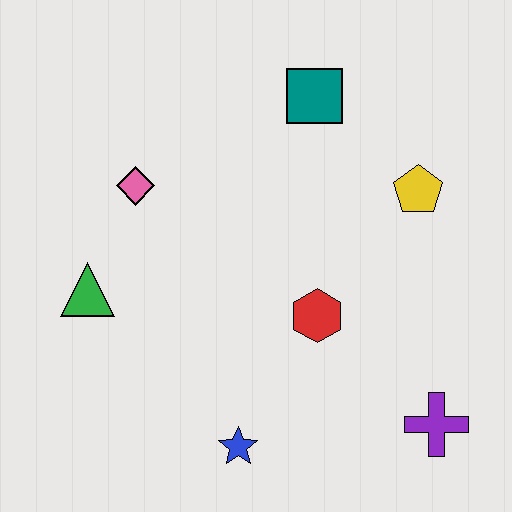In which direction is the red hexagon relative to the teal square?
The red hexagon is below the teal square.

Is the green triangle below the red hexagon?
No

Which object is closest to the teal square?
The yellow pentagon is closest to the teal square.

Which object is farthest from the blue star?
The teal square is farthest from the blue star.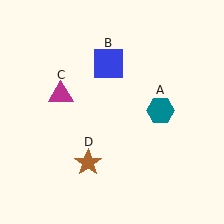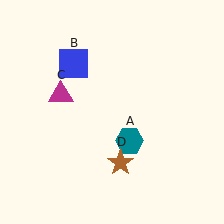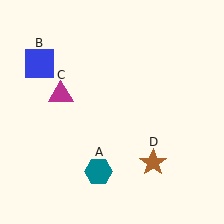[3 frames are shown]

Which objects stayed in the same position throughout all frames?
Magenta triangle (object C) remained stationary.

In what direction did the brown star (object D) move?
The brown star (object D) moved right.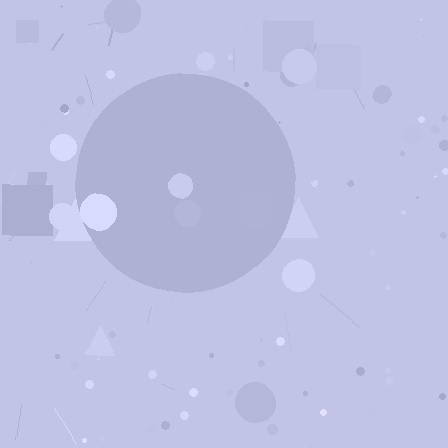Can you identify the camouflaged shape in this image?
The camouflaged shape is a circle.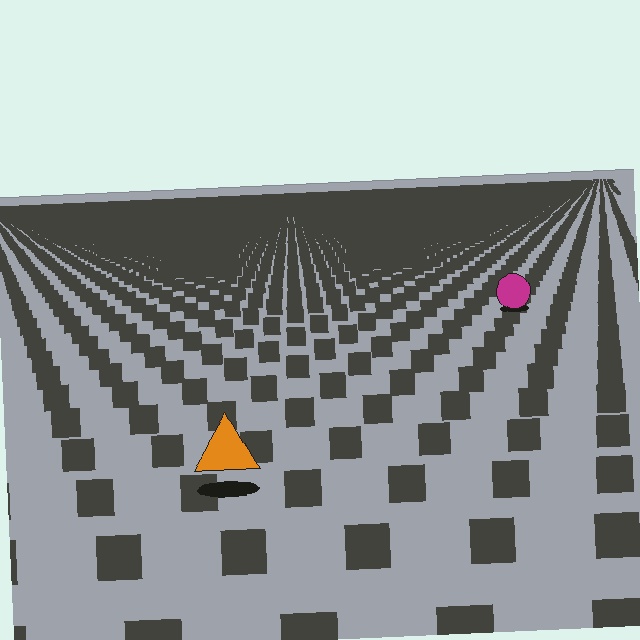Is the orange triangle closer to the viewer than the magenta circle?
Yes. The orange triangle is closer — you can tell from the texture gradient: the ground texture is coarser near it.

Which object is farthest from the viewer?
The magenta circle is farthest from the viewer. It appears smaller and the ground texture around it is denser.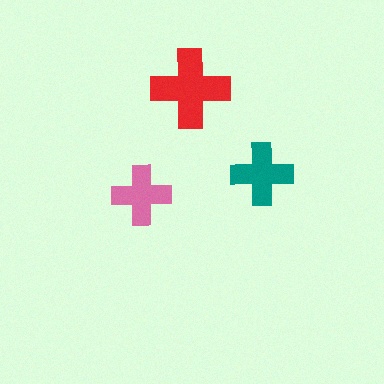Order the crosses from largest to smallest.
the red one, the teal one, the pink one.